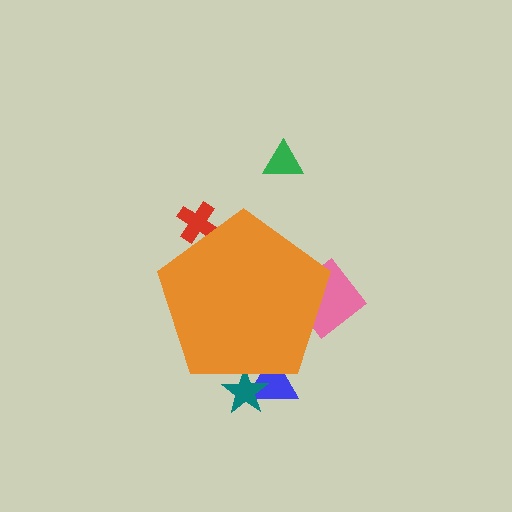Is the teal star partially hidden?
Yes, the teal star is partially hidden behind the orange pentagon.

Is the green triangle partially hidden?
No, the green triangle is fully visible.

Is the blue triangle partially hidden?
Yes, the blue triangle is partially hidden behind the orange pentagon.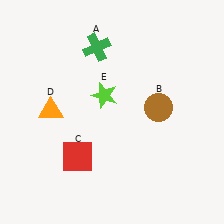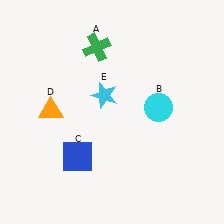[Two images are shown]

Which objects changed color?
B changed from brown to cyan. C changed from red to blue. E changed from lime to cyan.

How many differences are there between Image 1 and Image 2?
There are 3 differences between the two images.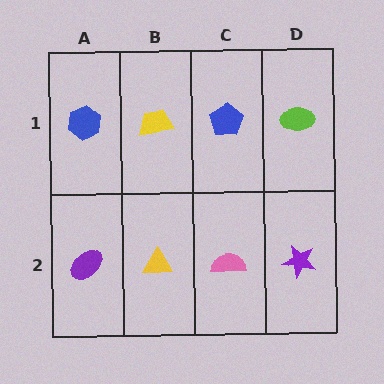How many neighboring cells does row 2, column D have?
2.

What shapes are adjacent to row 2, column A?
A blue hexagon (row 1, column A), a yellow triangle (row 2, column B).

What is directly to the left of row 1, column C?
A yellow trapezoid.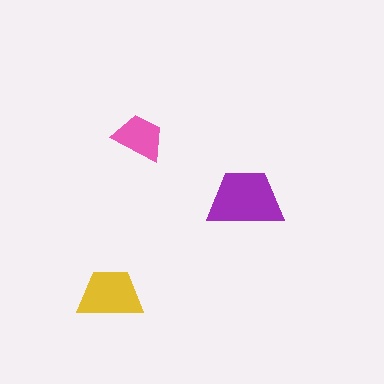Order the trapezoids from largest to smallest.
the purple one, the yellow one, the pink one.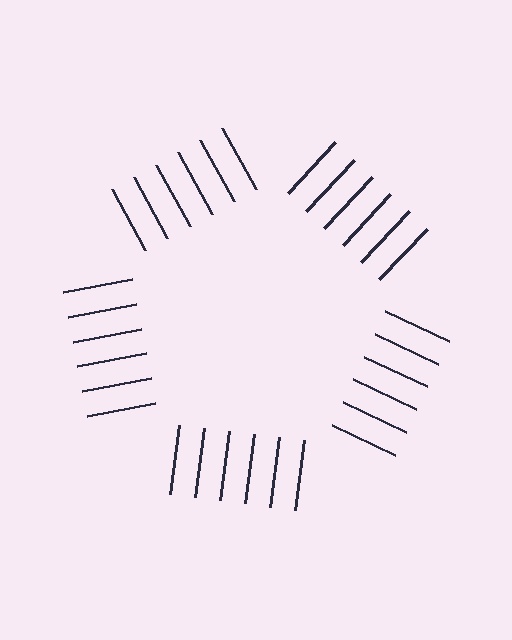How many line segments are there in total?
30 — 6 along each of the 5 edges.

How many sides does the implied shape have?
5 sides — the line-ends trace a pentagon.